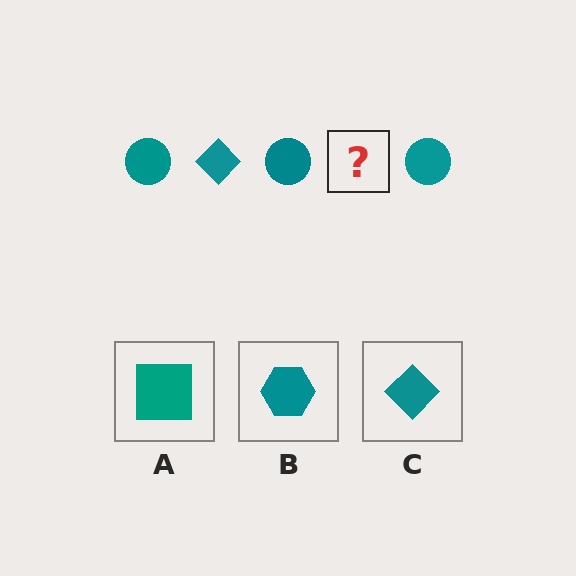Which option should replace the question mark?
Option C.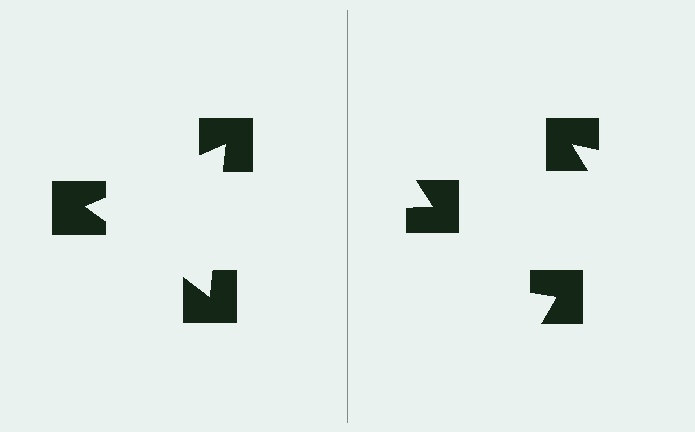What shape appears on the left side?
An illusory triangle.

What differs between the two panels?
The notched squares are positioned identically on both sides; only the wedge orientations differ. On the left they align to a triangle; on the right they are misaligned.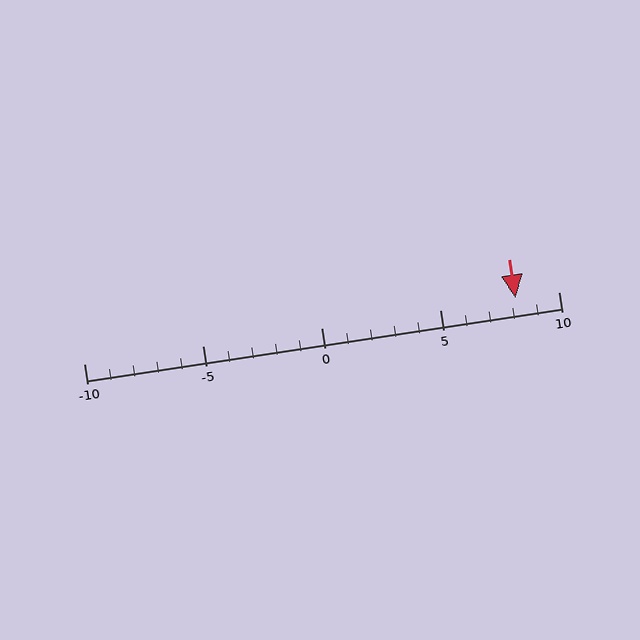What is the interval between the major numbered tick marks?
The major tick marks are spaced 5 units apart.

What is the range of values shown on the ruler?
The ruler shows values from -10 to 10.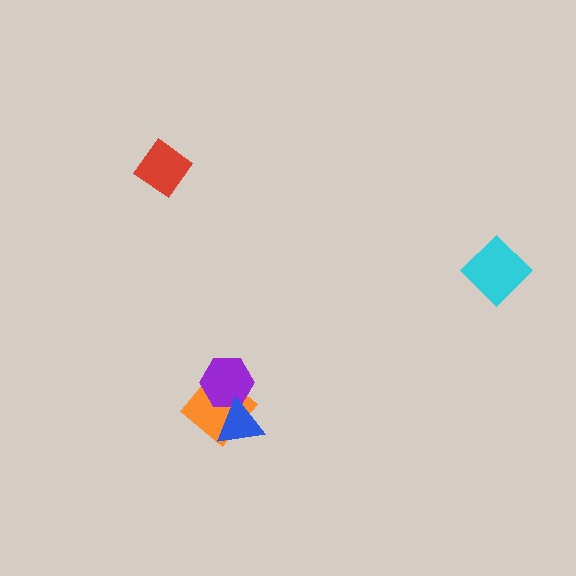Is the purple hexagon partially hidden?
Yes, it is partially covered by another shape.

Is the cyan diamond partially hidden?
No, no other shape covers it.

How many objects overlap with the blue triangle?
2 objects overlap with the blue triangle.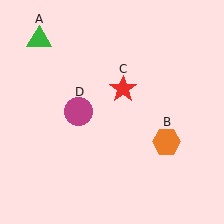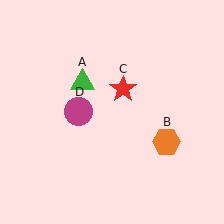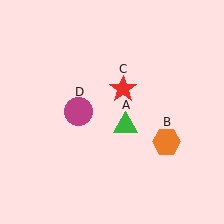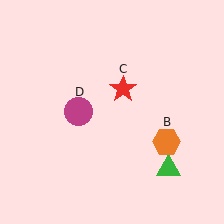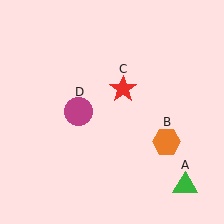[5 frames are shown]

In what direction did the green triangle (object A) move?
The green triangle (object A) moved down and to the right.